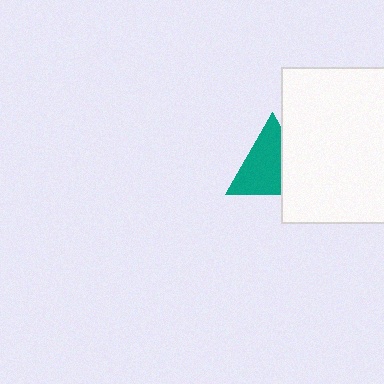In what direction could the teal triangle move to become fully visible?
The teal triangle could move left. That would shift it out from behind the white rectangle entirely.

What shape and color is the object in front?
The object in front is a white rectangle.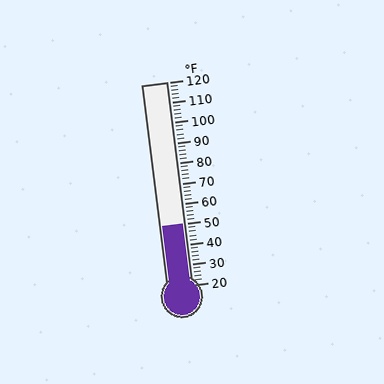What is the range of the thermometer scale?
The thermometer scale ranges from 20°F to 120°F.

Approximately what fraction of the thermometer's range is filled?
The thermometer is filled to approximately 30% of its range.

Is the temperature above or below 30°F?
The temperature is above 30°F.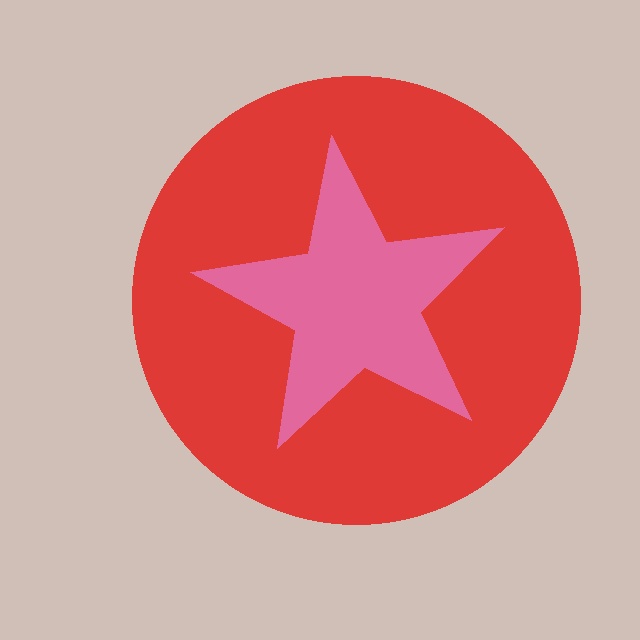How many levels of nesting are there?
2.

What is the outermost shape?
The red circle.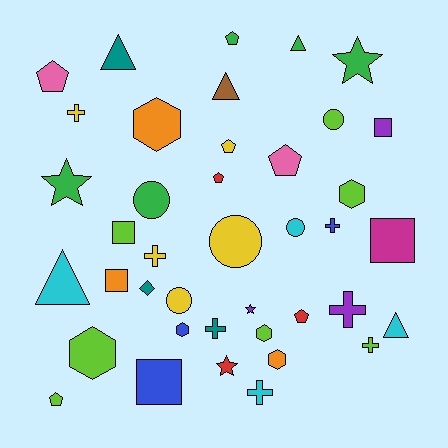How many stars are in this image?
There are 4 stars.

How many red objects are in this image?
There are 3 red objects.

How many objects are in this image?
There are 40 objects.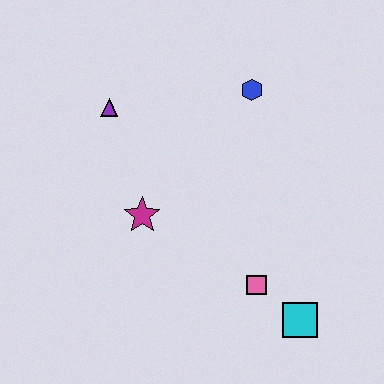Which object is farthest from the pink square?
The purple triangle is farthest from the pink square.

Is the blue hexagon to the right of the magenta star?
Yes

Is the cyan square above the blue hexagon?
No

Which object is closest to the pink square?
The cyan square is closest to the pink square.